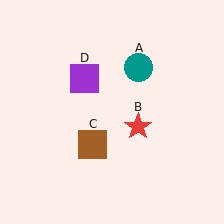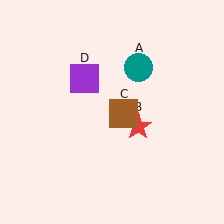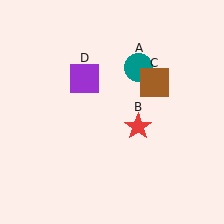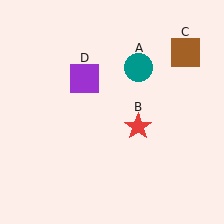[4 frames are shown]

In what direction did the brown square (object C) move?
The brown square (object C) moved up and to the right.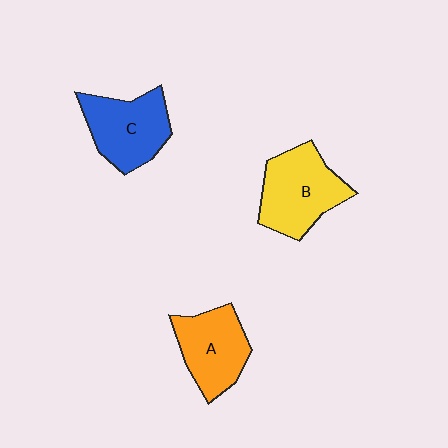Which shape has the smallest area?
Shape A (orange).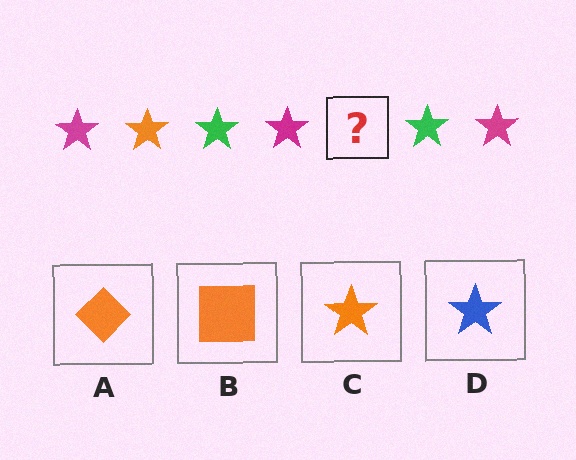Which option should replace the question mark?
Option C.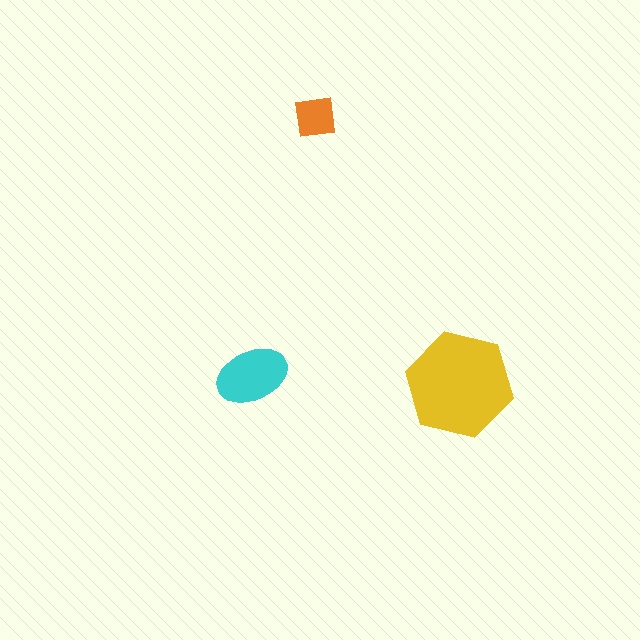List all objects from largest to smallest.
The yellow hexagon, the cyan ellipse, the orange square.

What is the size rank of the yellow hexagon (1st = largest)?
1st.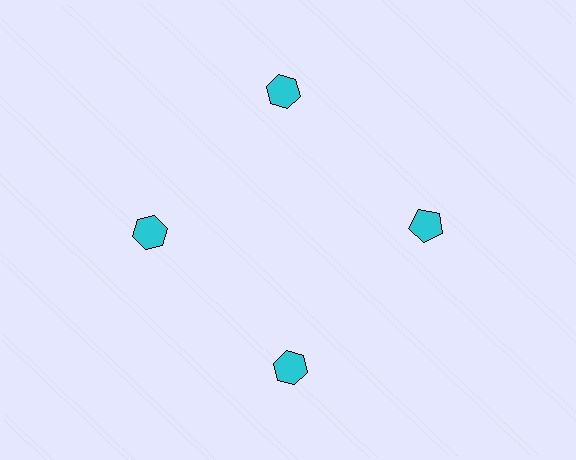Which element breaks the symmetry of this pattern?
The cyan pentagon at roughly the 3 o'clock position breaks the symmetry. All other shapes are cyan hexagons.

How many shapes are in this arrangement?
There are 4 shapes arranged in a ring pattern.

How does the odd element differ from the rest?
It has a different shape: pentagon instead of hexagon.